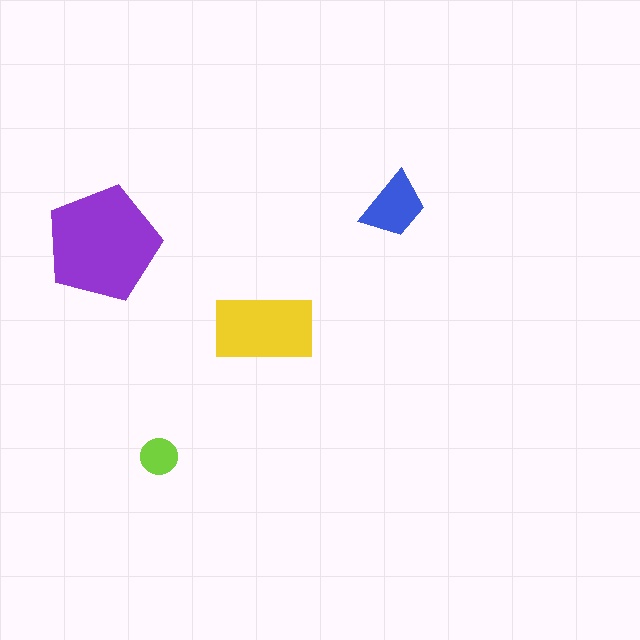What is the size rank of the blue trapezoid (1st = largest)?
3rd.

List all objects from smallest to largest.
The lime circle, the blue trapezoid, the yellow rectangle, the purple pentagon.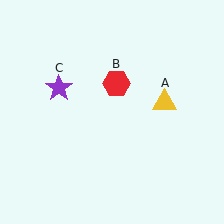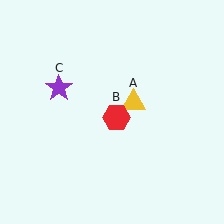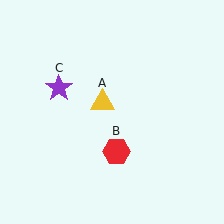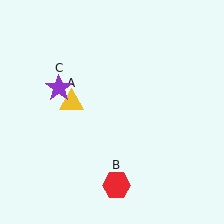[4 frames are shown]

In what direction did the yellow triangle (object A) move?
The yellow triangle (object A) moved left.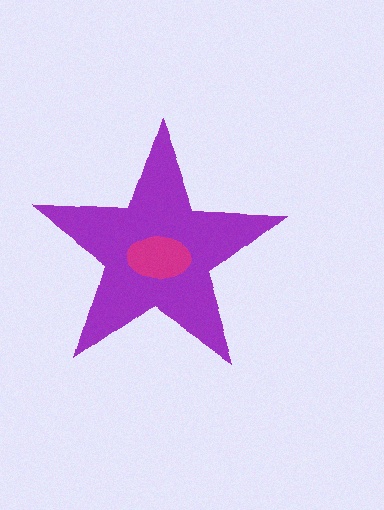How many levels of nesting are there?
2.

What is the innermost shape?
The magenta ellipse.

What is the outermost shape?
The purple star.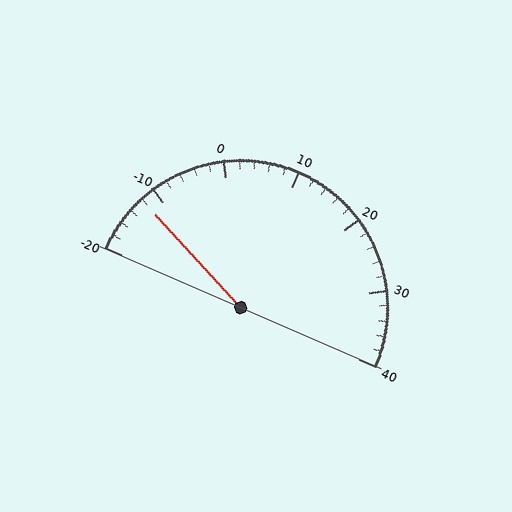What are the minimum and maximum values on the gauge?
The gauge ranges from -20 to 40.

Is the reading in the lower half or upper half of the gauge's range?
The reading is in the lower half of the range (-20 to 40).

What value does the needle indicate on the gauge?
The needle indicates approximately -12.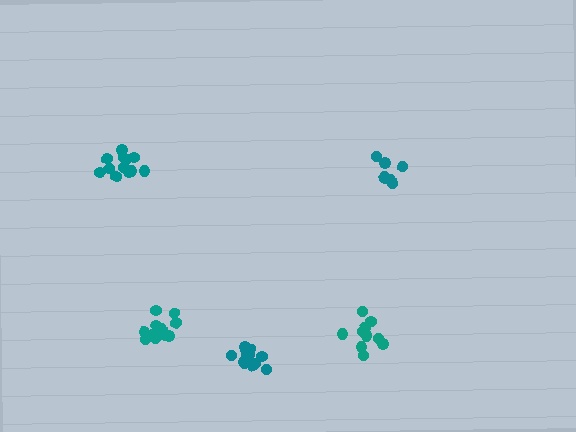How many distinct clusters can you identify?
There are 5 distinct clusters.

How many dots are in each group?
Group 1: 7 dots, Group 2: 13 dots, Group 3: 11 dots, Group 4: 12 dots, Group 5: 12 dots (55 total).